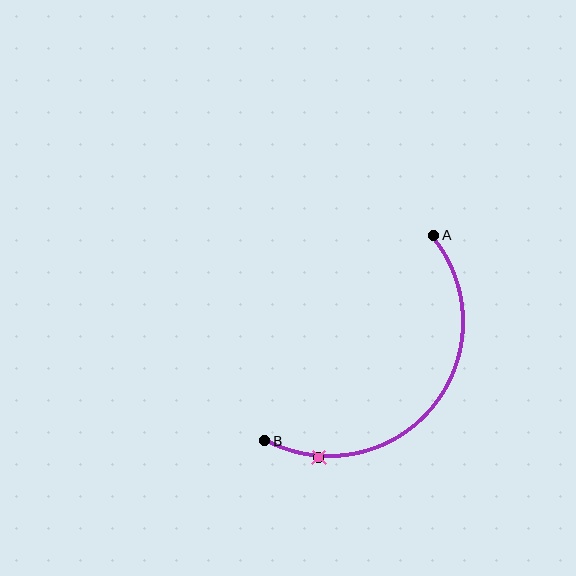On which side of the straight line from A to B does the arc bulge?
The arc bulges below and to the right of the straight line connecting A and B.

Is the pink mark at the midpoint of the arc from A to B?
No. The pink mark lies on the arc but is closer to endpoint B. The arc midpoint would be at the point on the curve equidistant along the arc from both A and B.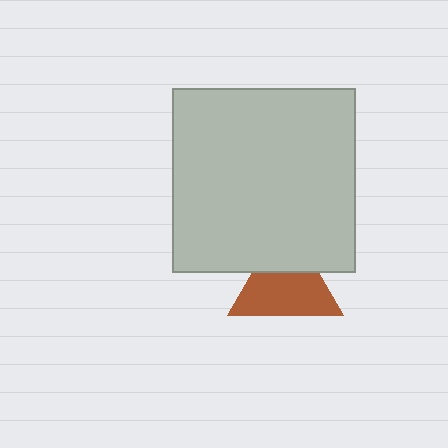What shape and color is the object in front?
The object in front is a light gray square.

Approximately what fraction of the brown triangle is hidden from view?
Roughly 34% of the brown triangle is hidden behind the light gray square.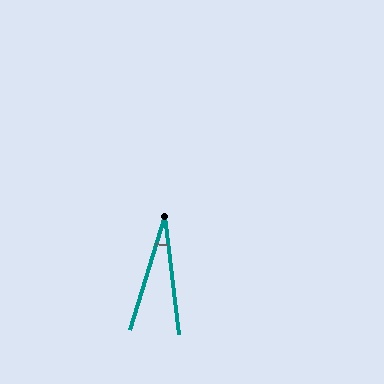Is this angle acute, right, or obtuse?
It is acute.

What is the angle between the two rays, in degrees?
Approximately 24 degrees.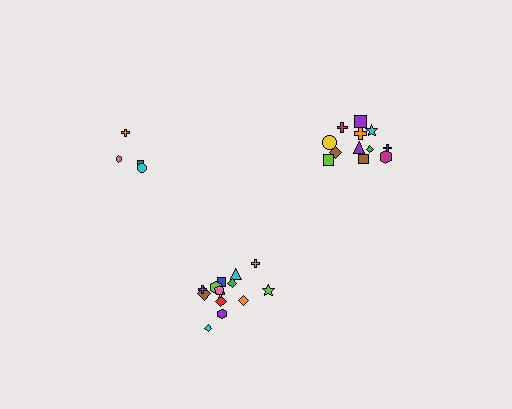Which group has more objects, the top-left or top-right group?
The top-right group.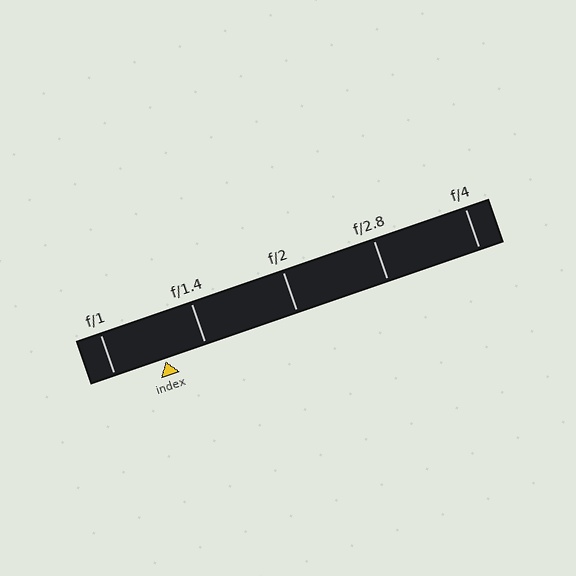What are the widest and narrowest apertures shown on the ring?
The widest aperture shown is f/1 and the narrowest is f/4.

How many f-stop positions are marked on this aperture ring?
There are 5 f-stop positions marked.